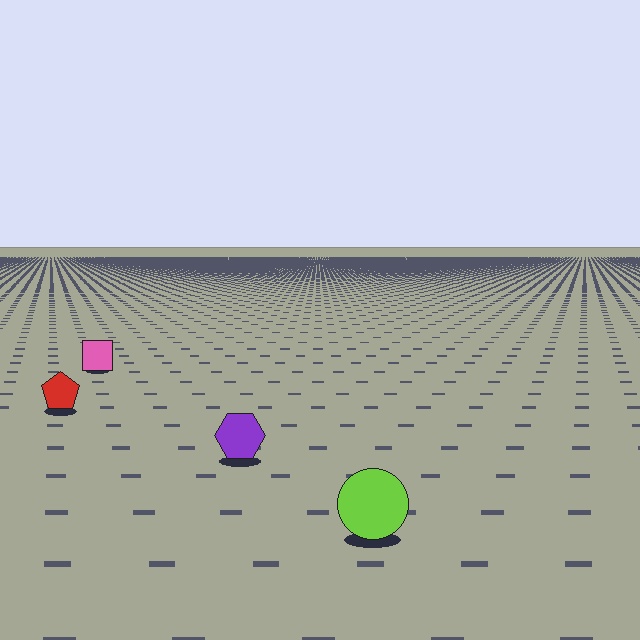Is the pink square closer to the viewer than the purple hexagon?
No. The purple hexagon is closer — you can tell from the texture gradient: the ground texture is coarser near it.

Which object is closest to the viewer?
The lime circle is closest. The texture marks near it are larger and more spread out.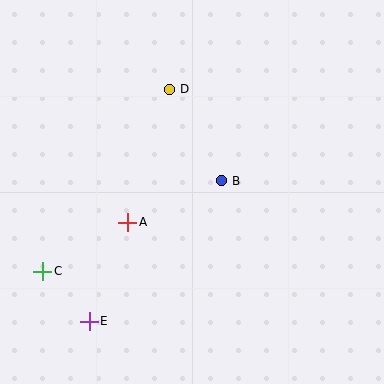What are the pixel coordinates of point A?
Point A is at (128, 222).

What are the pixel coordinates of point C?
Point C is at (43, 271).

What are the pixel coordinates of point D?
Point D is at (169, 89).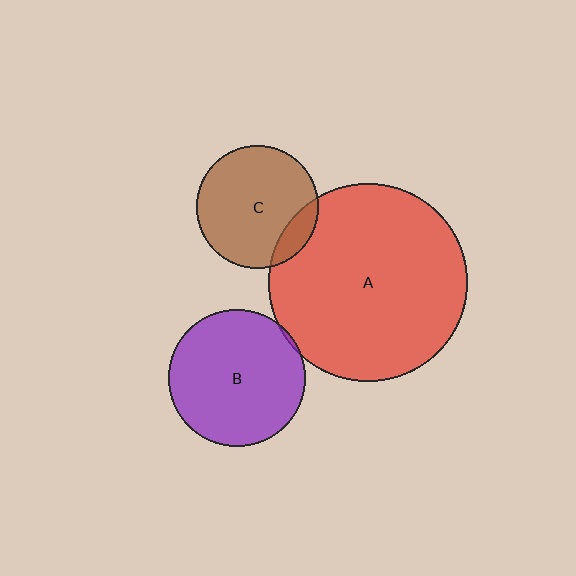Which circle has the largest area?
Circle A (red).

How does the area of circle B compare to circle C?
Approximately 1.3 times.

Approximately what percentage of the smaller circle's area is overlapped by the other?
Approximately 15%.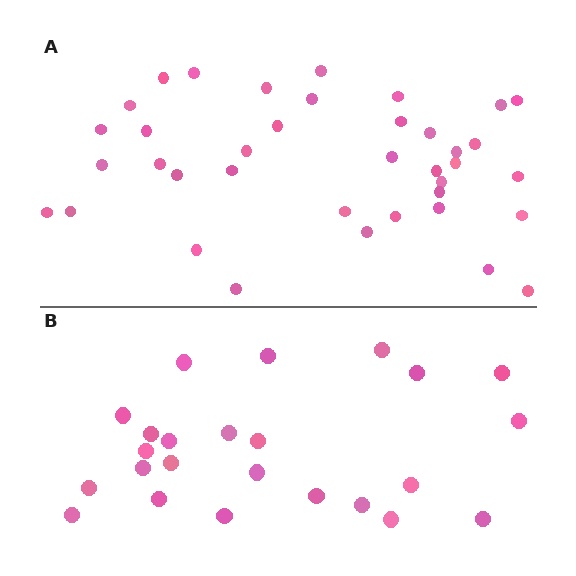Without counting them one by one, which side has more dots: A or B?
Region A (the top region) has more dots.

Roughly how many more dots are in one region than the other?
Region A has approximately 15 more dots than region B.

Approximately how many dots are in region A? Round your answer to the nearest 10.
About 40 dots. (The exact count is 38, which rounds to 40.)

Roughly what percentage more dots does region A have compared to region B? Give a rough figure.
About 60% more.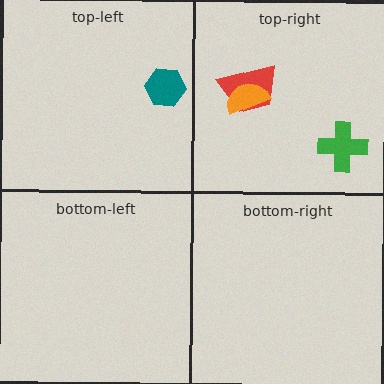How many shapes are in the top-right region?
3.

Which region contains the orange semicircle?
The top-right region.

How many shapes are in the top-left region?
1.